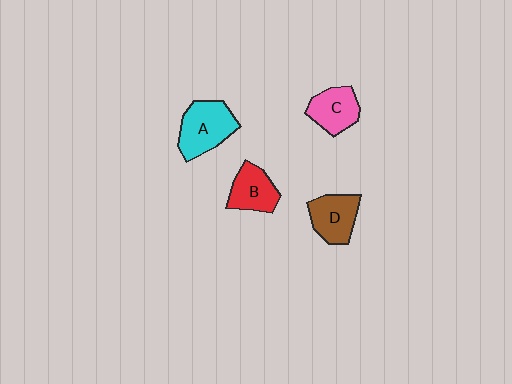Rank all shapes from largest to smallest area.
From largest to smallest: A (cyan), D (brown), C (pink), B (red).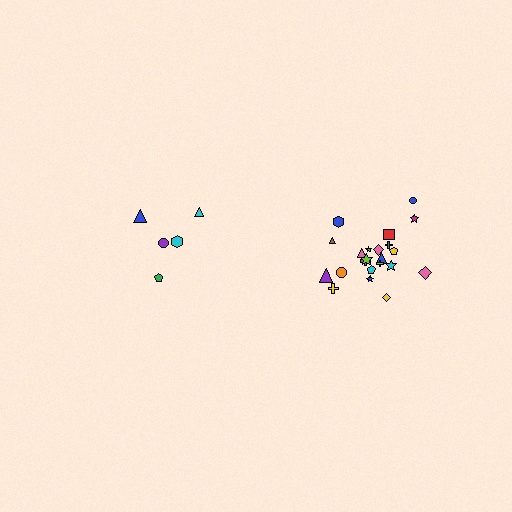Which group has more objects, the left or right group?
The right group.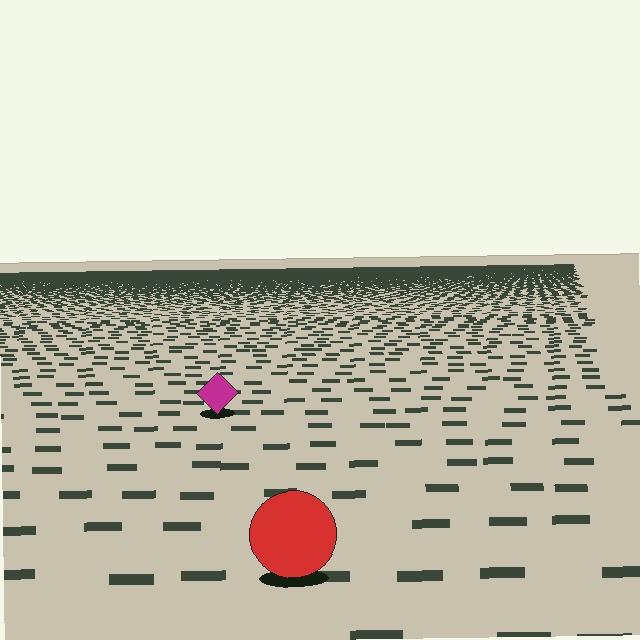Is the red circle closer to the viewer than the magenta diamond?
Yes. The red circle is closer — you can tell from the texture gradient: the ground texture is coarser near it.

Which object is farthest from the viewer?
The magenta diamond is farthest from the viewer. It appears smaller and the ground texture around it is denser.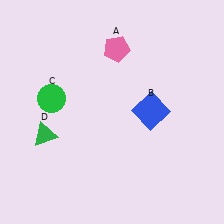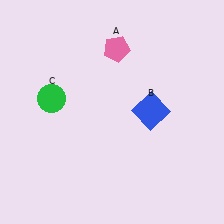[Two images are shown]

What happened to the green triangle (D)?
The green triangle (D) was removed in Image 2. It was in the bottom-left area of Image 1.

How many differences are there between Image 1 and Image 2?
There is 1 difference between the two images.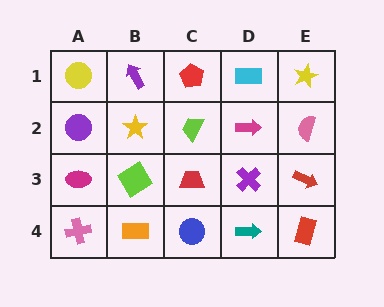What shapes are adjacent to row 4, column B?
A lime diamond (row 3, column B), a pink cross (row 4, column A), a blue circle (row 4, column C).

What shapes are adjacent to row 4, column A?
A magenta ellipse (row 3, column A), an orange rectangle (row 4, column B).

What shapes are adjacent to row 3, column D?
A magenta arrow (row 2, column D), a teal arrow (row 4, column D), a red trapezoid (row 3, column C), a red arrow (row 3, column E).